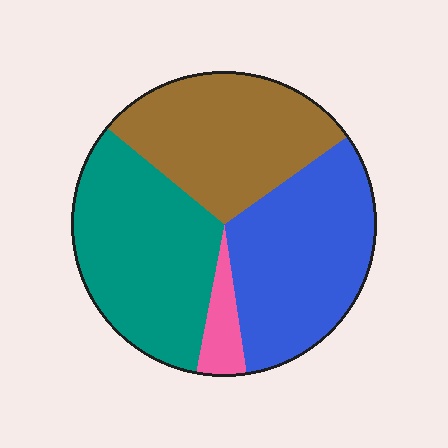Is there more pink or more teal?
Teal.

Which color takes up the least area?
Pink, at roughly 5%.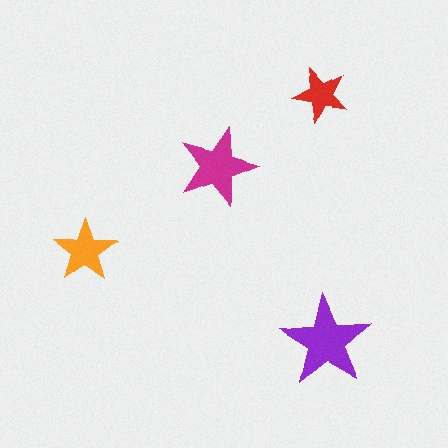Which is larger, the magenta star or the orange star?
The magenta one.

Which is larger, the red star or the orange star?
The orange one.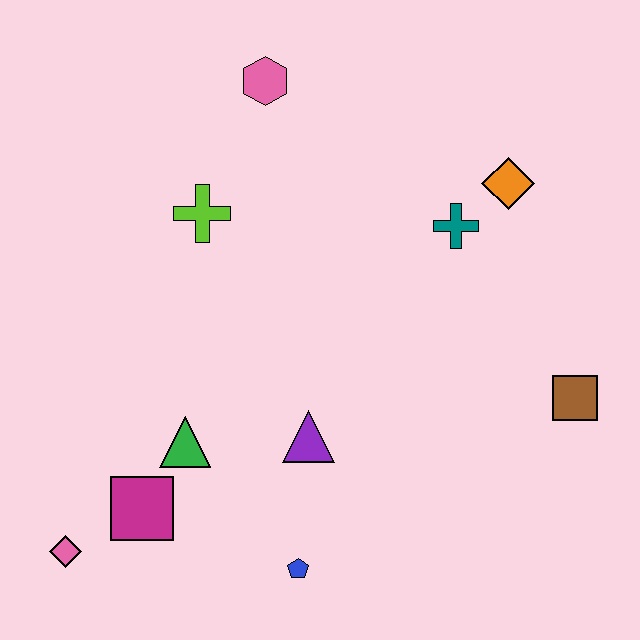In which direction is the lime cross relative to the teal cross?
The lime cross is to the left of the teal cross.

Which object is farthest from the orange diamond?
The pink diamond is farthest from the orange diamond.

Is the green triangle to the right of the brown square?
No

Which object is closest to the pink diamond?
The magenta square is closest to the pink diamond.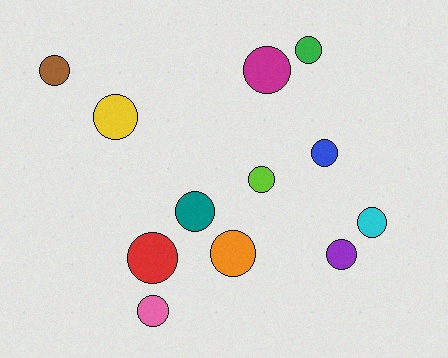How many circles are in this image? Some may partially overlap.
There are 12 circles.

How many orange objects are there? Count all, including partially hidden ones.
There is 1 orange object.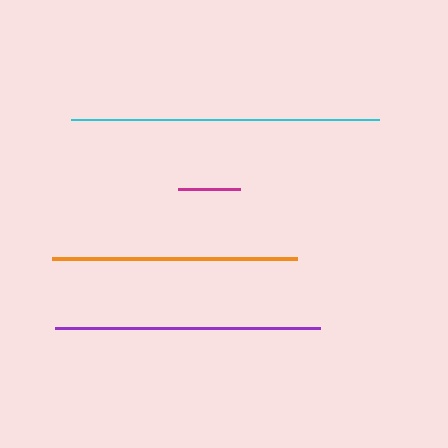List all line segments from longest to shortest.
From longest to shortest: cyan, purple, orange, magenta.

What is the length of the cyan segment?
The cyan segment is approximately 308 pixels long.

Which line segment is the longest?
The cyan line is the longest at approximately 308 pixels.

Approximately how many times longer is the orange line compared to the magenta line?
The orange line is approximately 3.9 times the length of the magenta line.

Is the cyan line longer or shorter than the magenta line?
The cyan line is longer than the magenta line.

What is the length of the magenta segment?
The magenta segment is approximately 62 pixels long.